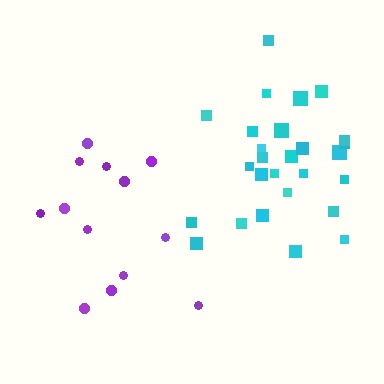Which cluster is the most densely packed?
Cyan.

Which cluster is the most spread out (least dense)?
Purple.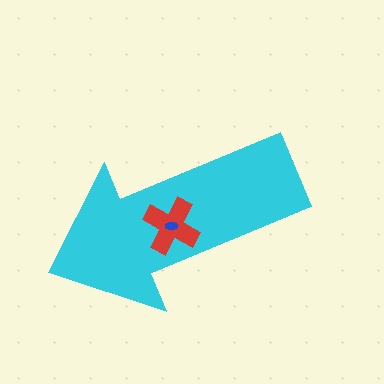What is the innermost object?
The blue ellipse.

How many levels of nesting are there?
3.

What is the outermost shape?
The cyan arrow.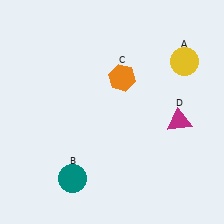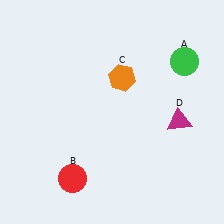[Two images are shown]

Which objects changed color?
A changed from yellow to green. B changed from teal to red.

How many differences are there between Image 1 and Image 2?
There are 2 differences between the two images.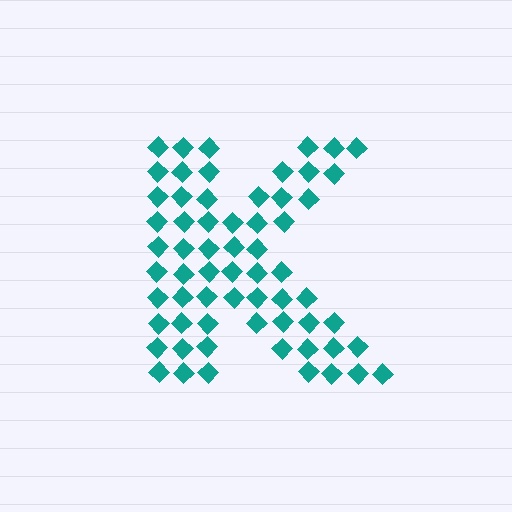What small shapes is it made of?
It is made of small diamonds.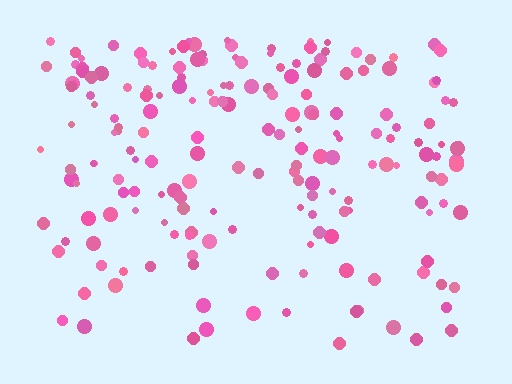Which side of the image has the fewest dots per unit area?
The bottom.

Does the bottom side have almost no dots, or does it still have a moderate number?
Still a moderate number, just noticeably fewer than the top.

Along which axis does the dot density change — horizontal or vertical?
Vertical.